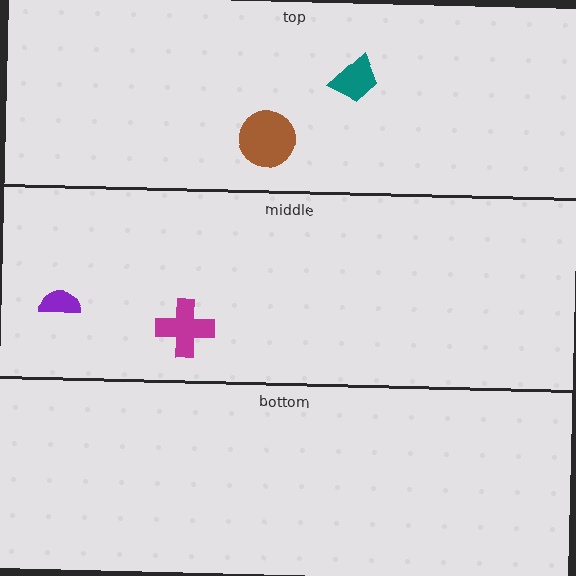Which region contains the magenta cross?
The middle region.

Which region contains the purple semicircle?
The middle region.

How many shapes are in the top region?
2.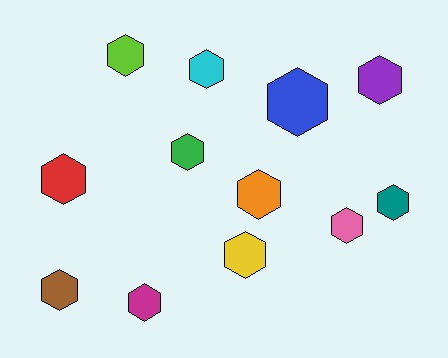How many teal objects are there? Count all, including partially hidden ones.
There is 1 teal object.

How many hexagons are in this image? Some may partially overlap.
There are 12 hexagons.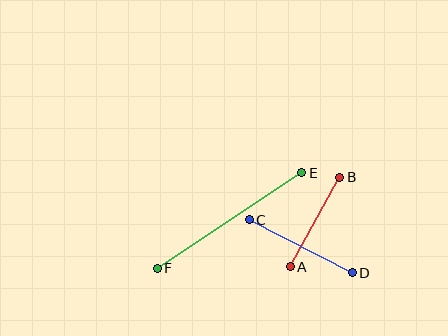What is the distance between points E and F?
The distance is approximately 174 pixels.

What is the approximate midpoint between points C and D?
The midpoint is at approximately (301, 246) pixels.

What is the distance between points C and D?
The distance is approximately 116 pixels.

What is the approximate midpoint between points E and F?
The midpoint is at approximately (229, 221) pixels.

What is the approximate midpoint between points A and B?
The midpoint is at approximately (315, 222) pixels.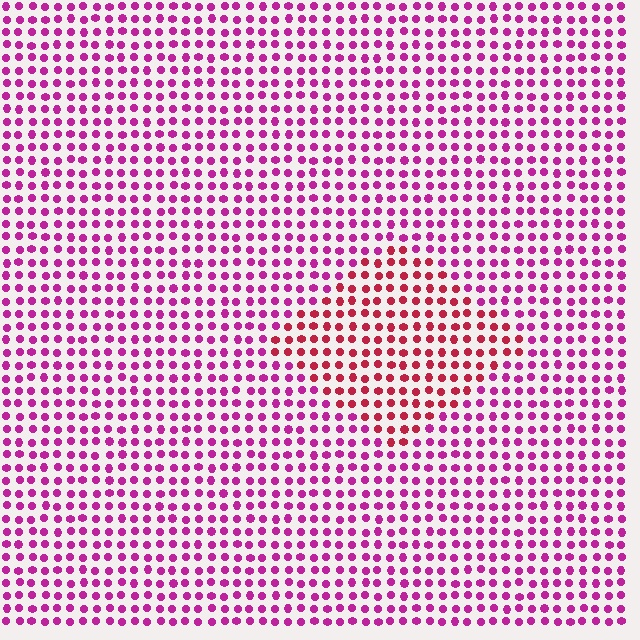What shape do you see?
I see a diamond.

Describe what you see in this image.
The image is filled with small magenta elements in a uniform arrangement. A diamond-shaped region is visible where the elements are tinted to a slightly different hue, forming a subtle color boundary.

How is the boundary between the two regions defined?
The boundary is defined purely by a slight shift in hue (about 34 degrees). Spacing, size, and orientation are identical on both sides.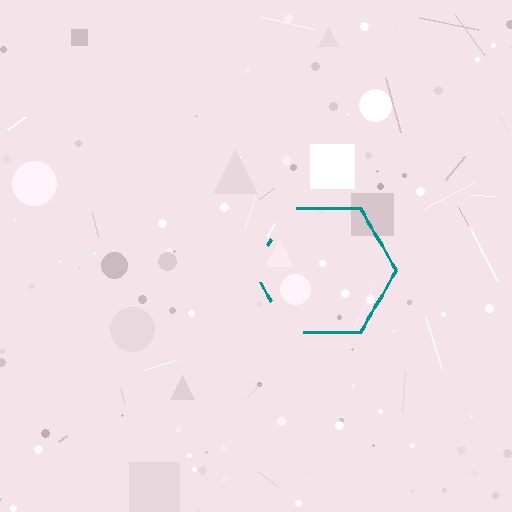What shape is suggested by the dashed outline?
The dashed outline suggests a hexagon.